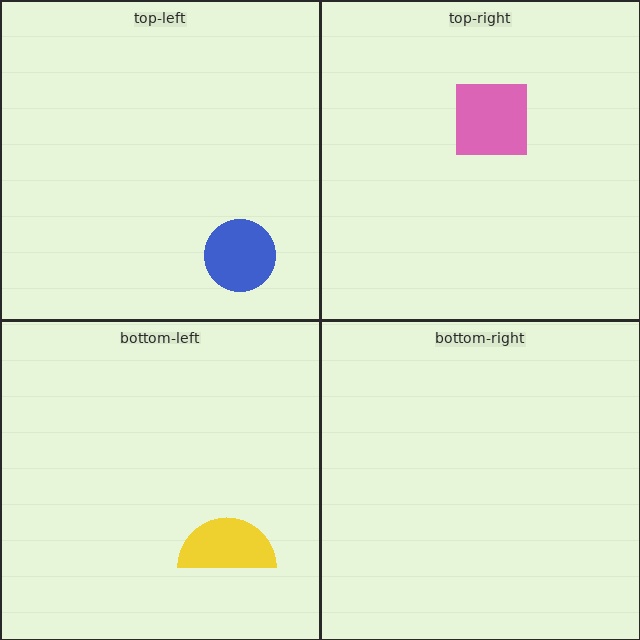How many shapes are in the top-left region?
1.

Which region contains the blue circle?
The top-left region.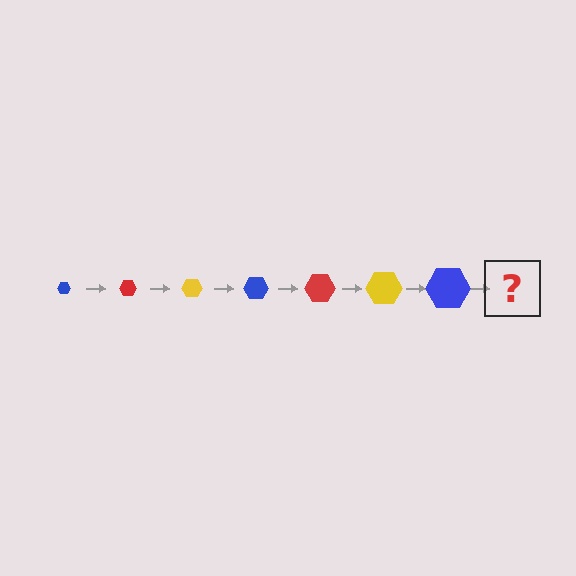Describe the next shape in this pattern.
It should be a red hexagon, larger than the previous one.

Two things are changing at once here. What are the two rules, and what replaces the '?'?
The two rules are that the hexagon grows larger each step and the color cycles through blue, red, and yellow. The '?' should be a red hexagon, larger than the previous one.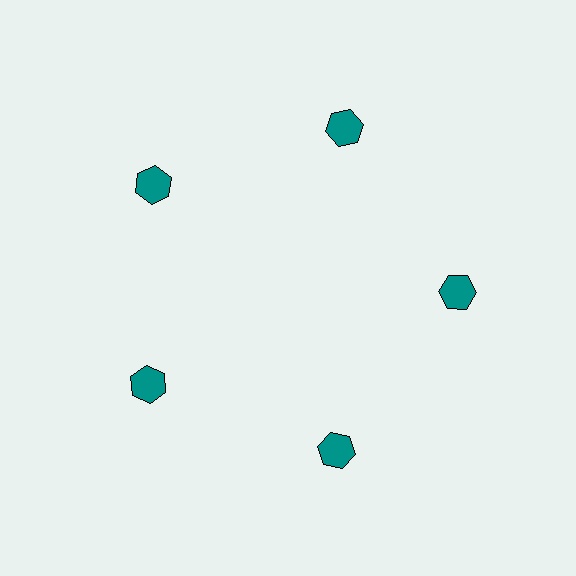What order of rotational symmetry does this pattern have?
This pattern has 5-fold rotational symmetry.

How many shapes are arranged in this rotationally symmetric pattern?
There are 5 shapes, arranged in 5 groups of 1.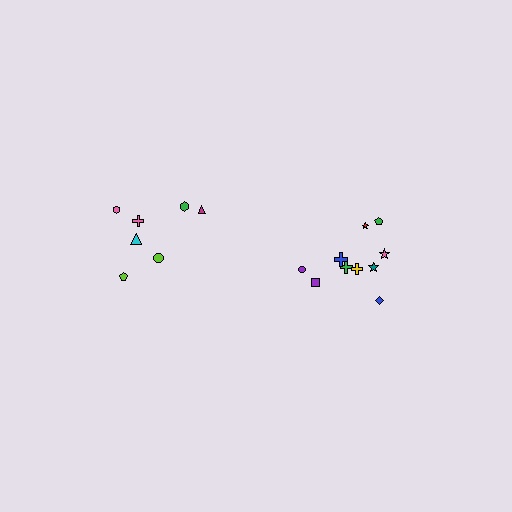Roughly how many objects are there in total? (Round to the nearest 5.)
Roughly 15 objects in total.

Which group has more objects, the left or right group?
The right group.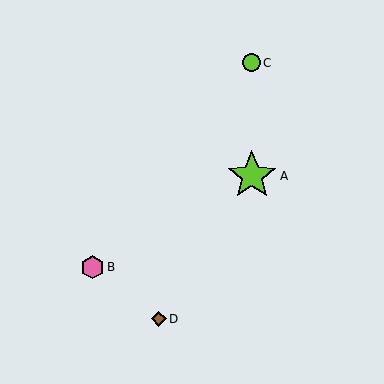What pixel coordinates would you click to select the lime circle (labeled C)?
Click at (251, 63) to select the lime circle C.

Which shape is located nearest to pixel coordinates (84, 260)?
The pink hexagon (labeled B) at (92, 267) is nearest to that location.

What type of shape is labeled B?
Shape B is a pink hexagon.